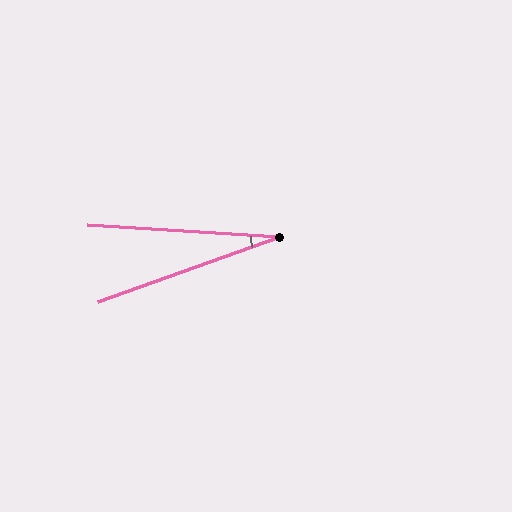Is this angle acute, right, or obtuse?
It is acute.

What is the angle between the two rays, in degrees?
Approximately 23 degrees.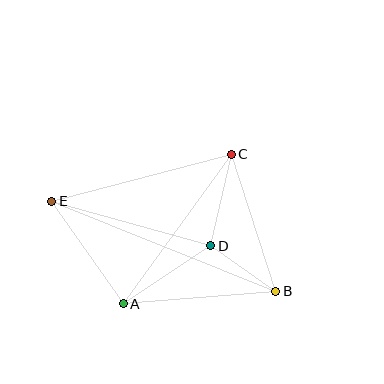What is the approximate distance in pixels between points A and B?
The distance between A and B is approximately 153 pixels.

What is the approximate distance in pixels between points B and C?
The distance between B and C is approximately 144 pixels.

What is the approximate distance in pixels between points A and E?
The distance between A and E is approximately 125 pixels.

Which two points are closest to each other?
Points B and D are closest to each other.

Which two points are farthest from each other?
Points B and E are farthest from each other.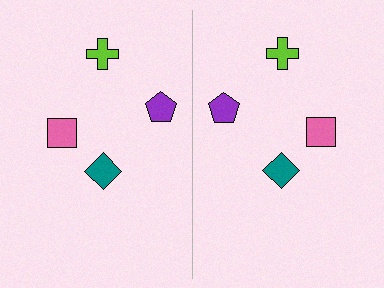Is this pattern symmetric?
Yes, this pattern has bilateral (reflection) symmetry.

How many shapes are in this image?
There are 8 shapes in this image.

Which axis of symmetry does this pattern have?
The pattern has a vertical axis of symmetry running through the center of the image.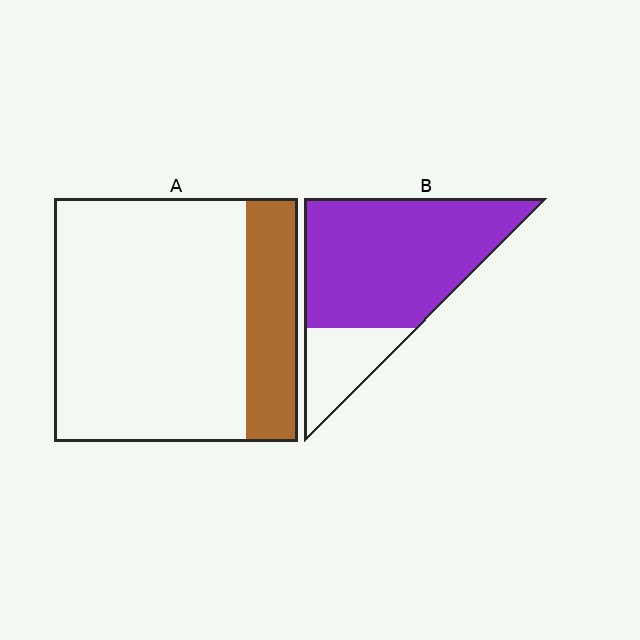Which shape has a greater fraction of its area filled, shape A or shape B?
Shape B.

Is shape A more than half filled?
No.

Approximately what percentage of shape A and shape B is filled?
A is approximately 20% and B is approximately 80%.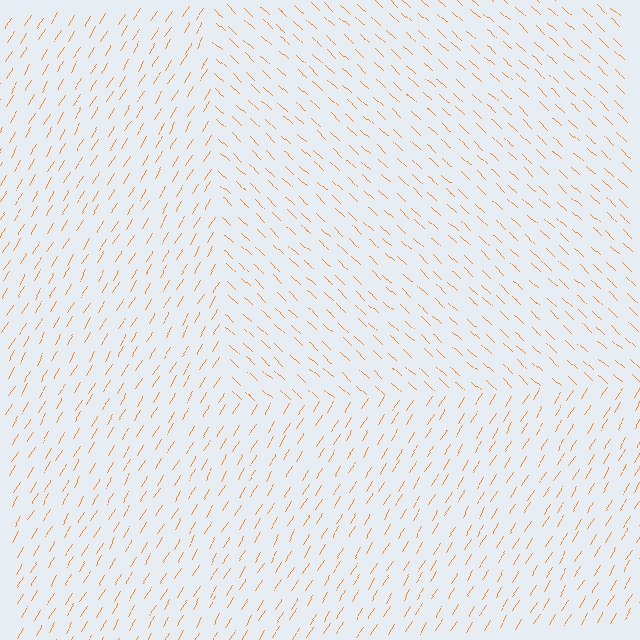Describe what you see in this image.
The image is filled with small orange line segments. A rectangle region in the image has lines oriented differently from the surrounding lines, creating a visible texture boundary.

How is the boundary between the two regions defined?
The boundary is defined purely by a change in line orientation (approximately 78 degrees difference). All lines are the same color and thickness.